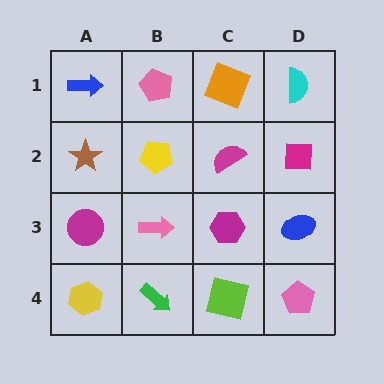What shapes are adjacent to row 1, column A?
A brown star (row 2, column A), a pink pentagon (row 1, column B).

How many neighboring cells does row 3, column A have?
3.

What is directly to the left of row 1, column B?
A blue arrow.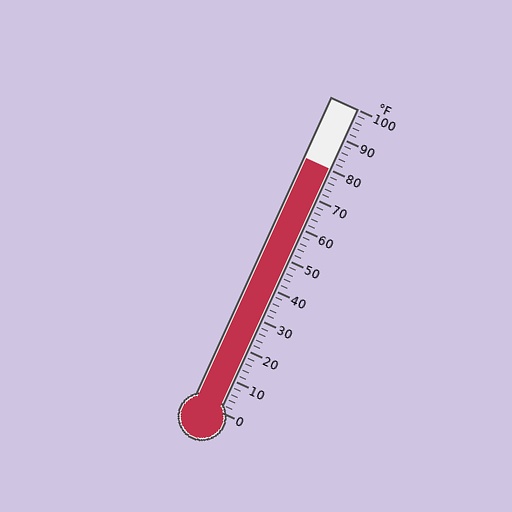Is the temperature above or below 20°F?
The temperature is above 20°F.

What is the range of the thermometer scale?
The thermometer scale ranges from 0°F to 100°F.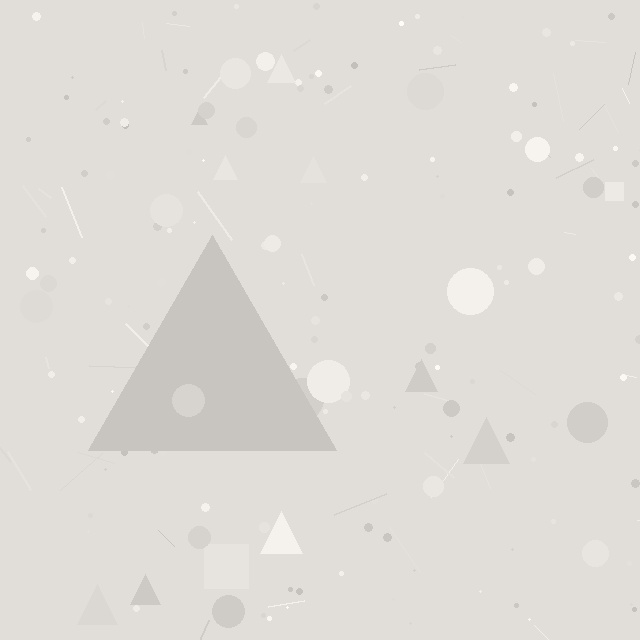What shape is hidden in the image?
A triangle is hidden in the image.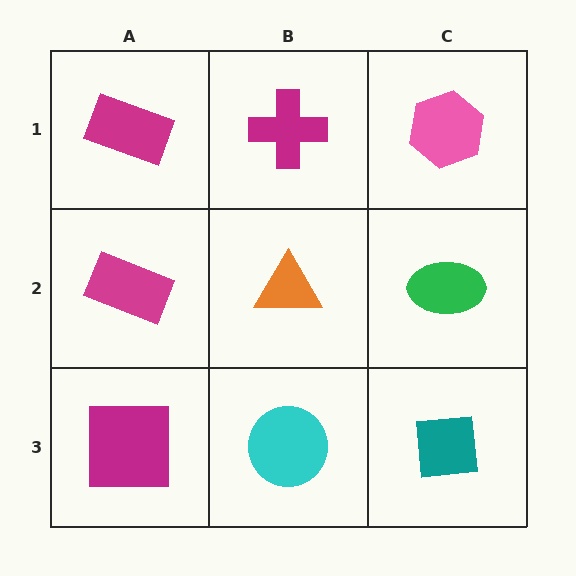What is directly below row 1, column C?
A green ellipse.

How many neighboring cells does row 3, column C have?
2.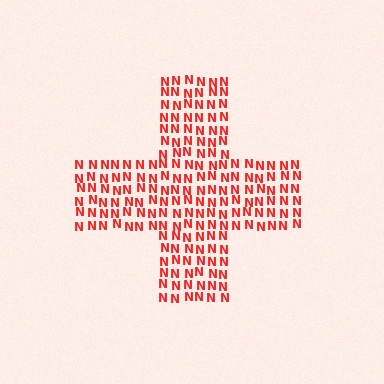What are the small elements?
The small elements are letter N's.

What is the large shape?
The large shape is a cross.